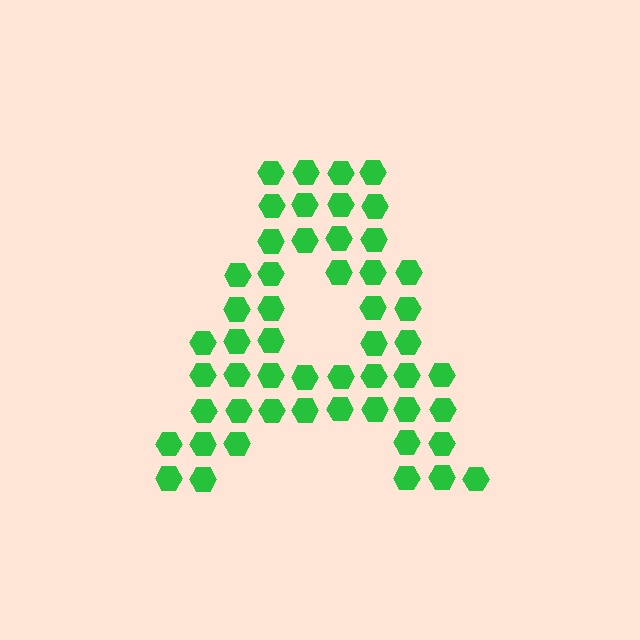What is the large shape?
The large shape is the letter A.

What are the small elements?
The small elements are hexagons.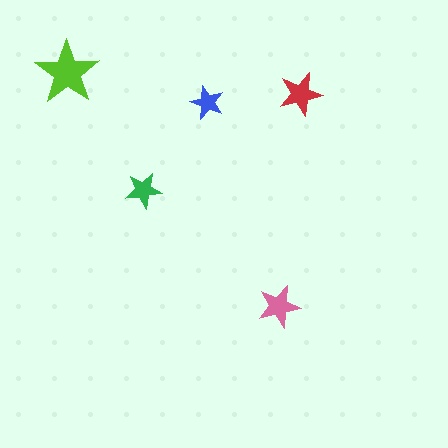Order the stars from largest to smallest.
the lime one, the red one, the pink one, the green one, the blue one.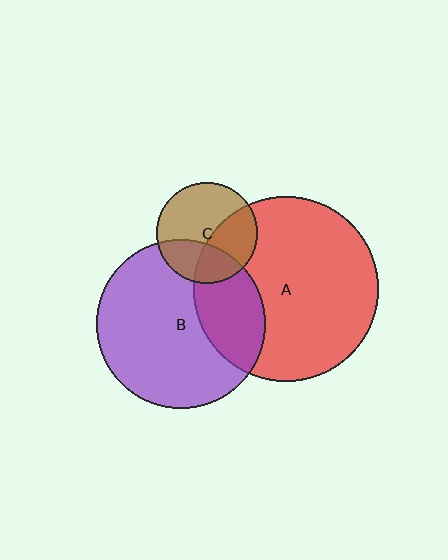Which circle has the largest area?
Circle A (red).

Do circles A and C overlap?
Yes.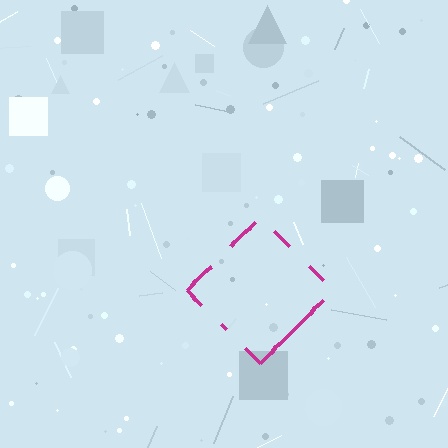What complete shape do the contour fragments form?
The contour fragments form a diamond.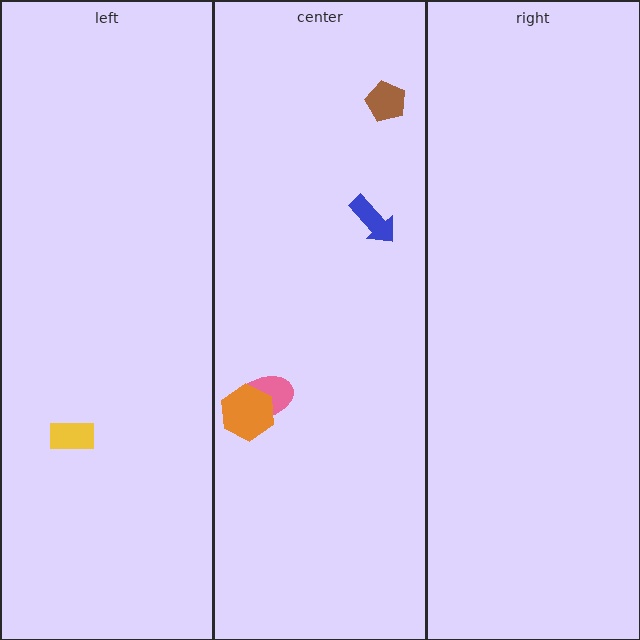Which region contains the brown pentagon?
The center region.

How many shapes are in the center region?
4.